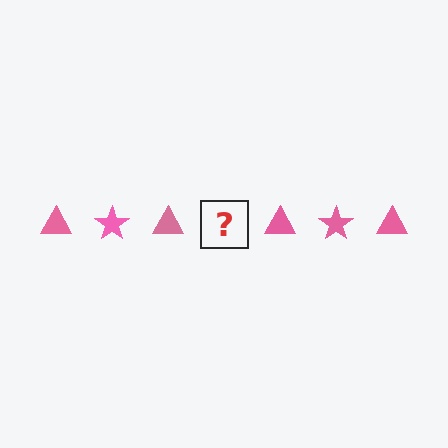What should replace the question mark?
The question mark should be replaced with a pink star.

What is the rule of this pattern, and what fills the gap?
The rule is that the pattern cycles through triangle, star shapes in pink. The gap should be filled with a pink star.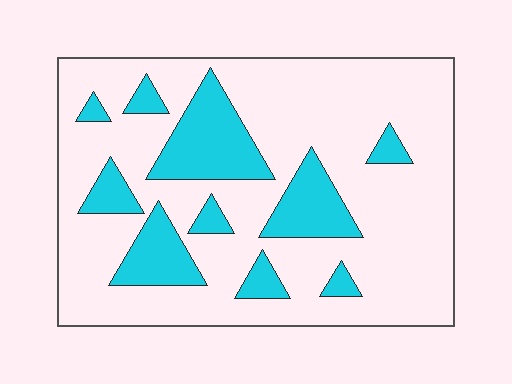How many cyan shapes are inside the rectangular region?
10.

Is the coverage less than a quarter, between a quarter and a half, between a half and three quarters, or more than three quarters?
Less than a quarter.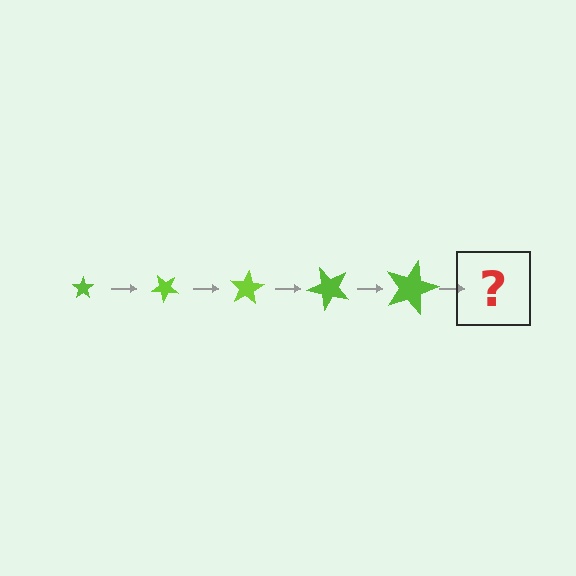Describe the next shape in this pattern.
It should be a star, larger than the previous one and rotated 200 degrees from the start.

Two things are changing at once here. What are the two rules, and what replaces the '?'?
The two rules are that the star grows larger each step and it rotates 40 degrees each step. The '?' should be a star, larger than the previous one and rotated 200 degrees from the start.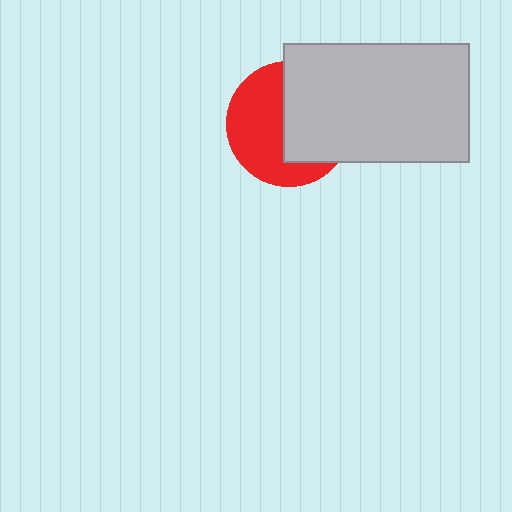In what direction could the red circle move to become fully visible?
The red circle could move left. That would shift it out from behind the light gray rectangle entirely.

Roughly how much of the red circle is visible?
About half of it is visible (roughly 52%).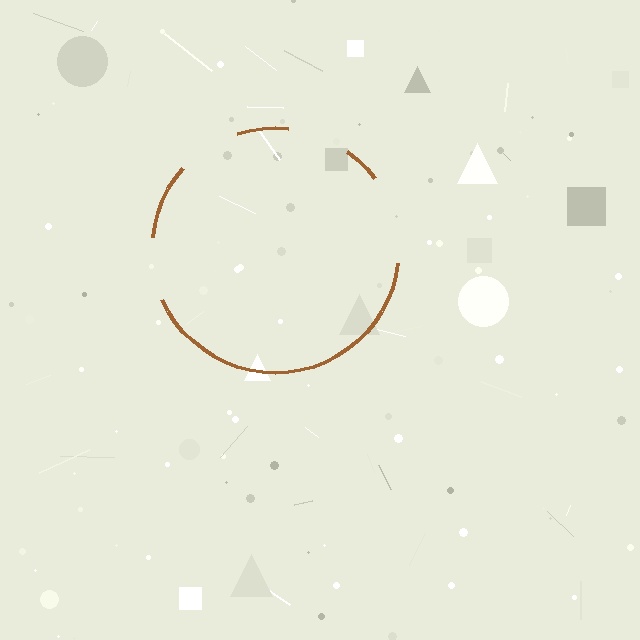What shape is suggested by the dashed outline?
The dashed outline suggests a circle.